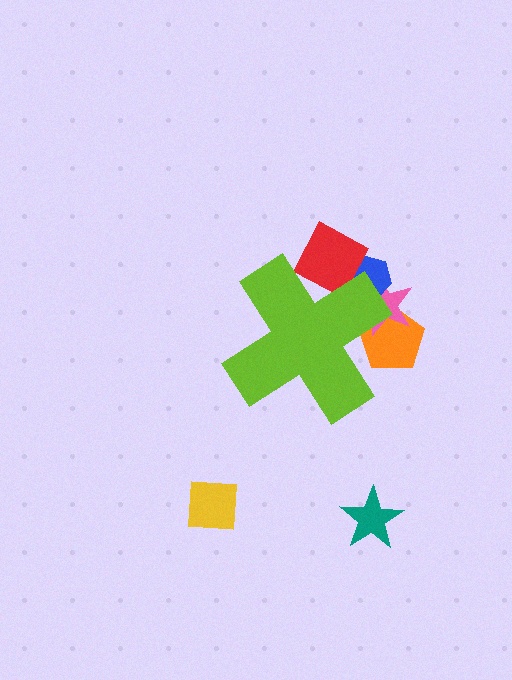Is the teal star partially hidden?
No, the teal star is fully visible.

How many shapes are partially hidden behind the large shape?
4 shapes are partially hidden.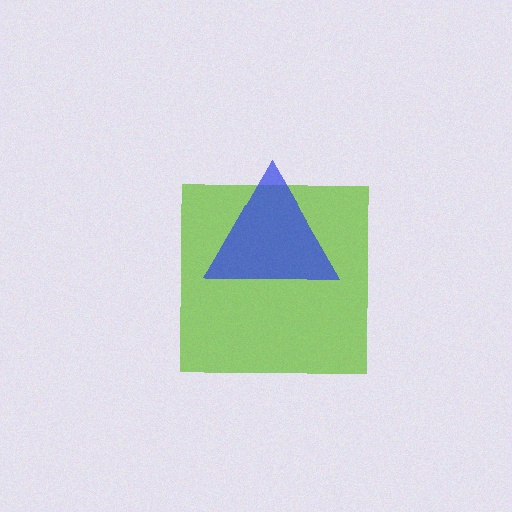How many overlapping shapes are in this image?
There are 2 overlapping shapes in the image.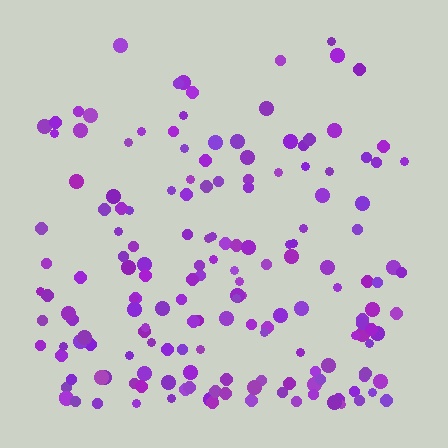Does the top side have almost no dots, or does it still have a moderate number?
Still a moderate number, just noticeably fewer than the bottom.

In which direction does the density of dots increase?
From top to bottom, with the bottom side densest.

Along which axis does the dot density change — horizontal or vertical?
Vertical.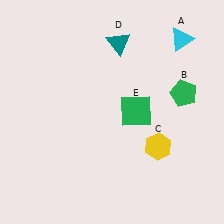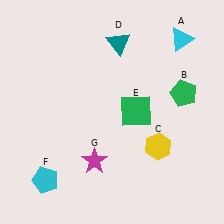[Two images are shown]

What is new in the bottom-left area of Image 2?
A magenta star (G) was added in the bottom-left area of Image 2.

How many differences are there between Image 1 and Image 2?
There are 2 differences between the two images.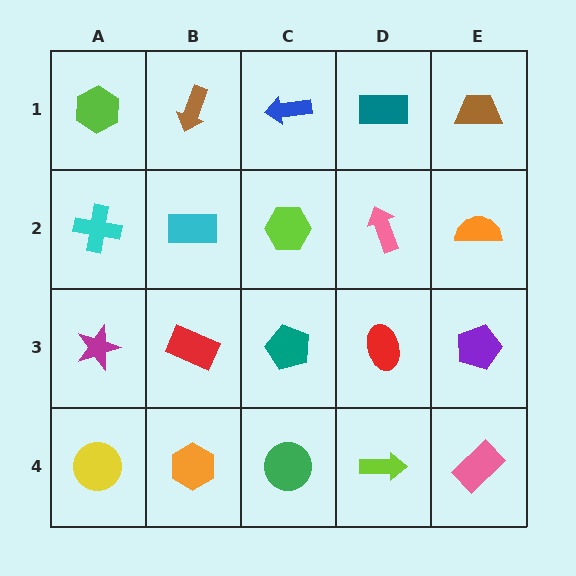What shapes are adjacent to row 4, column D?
A red ellipse (row 3, column D), a green circle (row 4, column C), a pink rectangle (row 4, column E).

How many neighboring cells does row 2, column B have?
4.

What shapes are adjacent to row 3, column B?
A cyan rectangle (row 2, column B), an orange hexagon (row 4, column B), a magenta star (row 3, column A), a teal pentagon (row 3, column C).